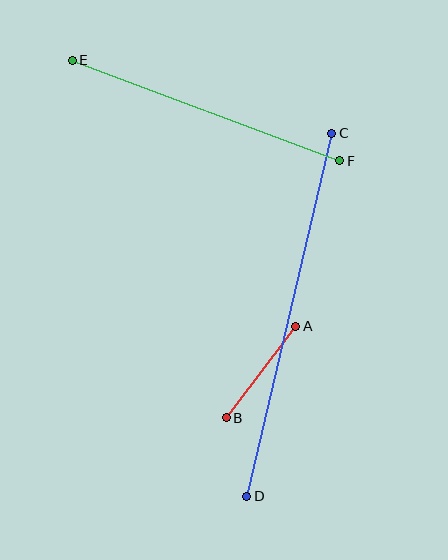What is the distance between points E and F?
The distance is approximately 286 pixels.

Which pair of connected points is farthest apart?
Points C and D are farthest apart.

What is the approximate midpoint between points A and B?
The midpoint is at approximately (261, 372) pixels.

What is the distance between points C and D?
The distance is approximately 373 pixels.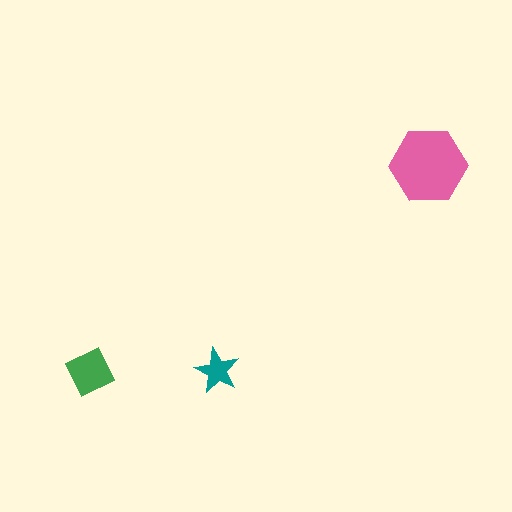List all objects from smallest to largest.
The teal star, the green diamond, the pink hexagon.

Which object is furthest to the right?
The pink hexagon is rightmost.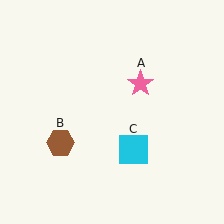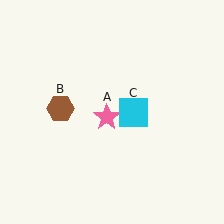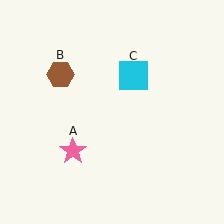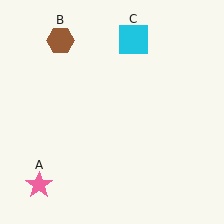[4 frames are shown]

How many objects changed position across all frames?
3 objects changed position: pink star (object A), brown hexagon (object B), cyan square (object C).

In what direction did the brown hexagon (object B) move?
The brown hexagon (object B) moved up.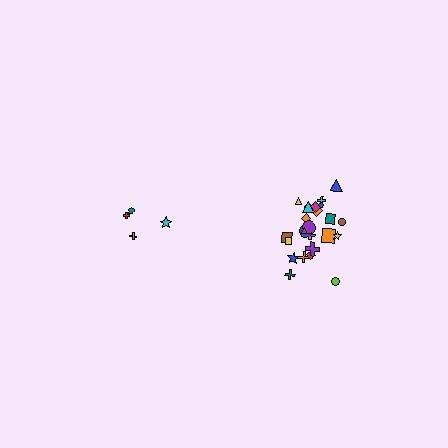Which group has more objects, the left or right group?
The right group.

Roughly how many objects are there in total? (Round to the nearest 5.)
Roughly 30 objects in total.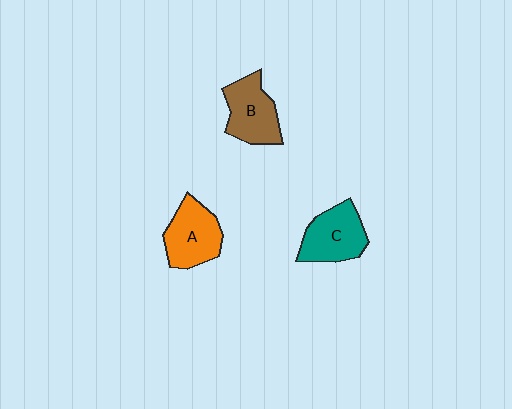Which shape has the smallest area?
Shape B (brown).